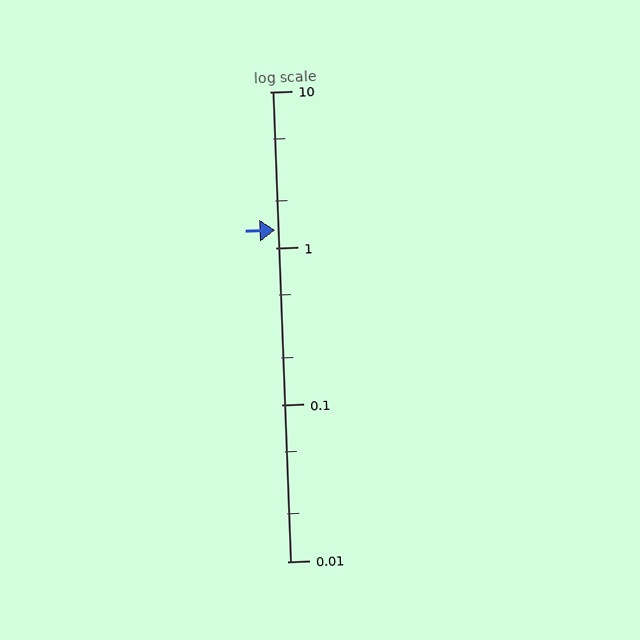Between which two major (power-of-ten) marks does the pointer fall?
The pointer is between 1 and 10.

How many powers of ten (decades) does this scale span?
The scale spans 3 decades, from 0.01 to 10.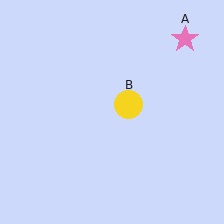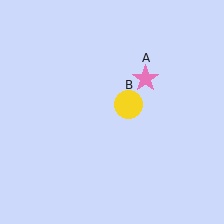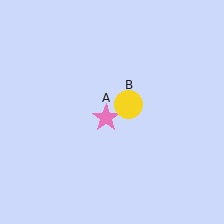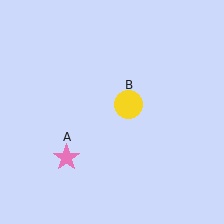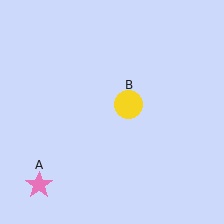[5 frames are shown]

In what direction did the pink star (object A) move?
The pink star (object A) moved down and to the left.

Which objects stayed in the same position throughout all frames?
Yellow circle (object B) remained stationary.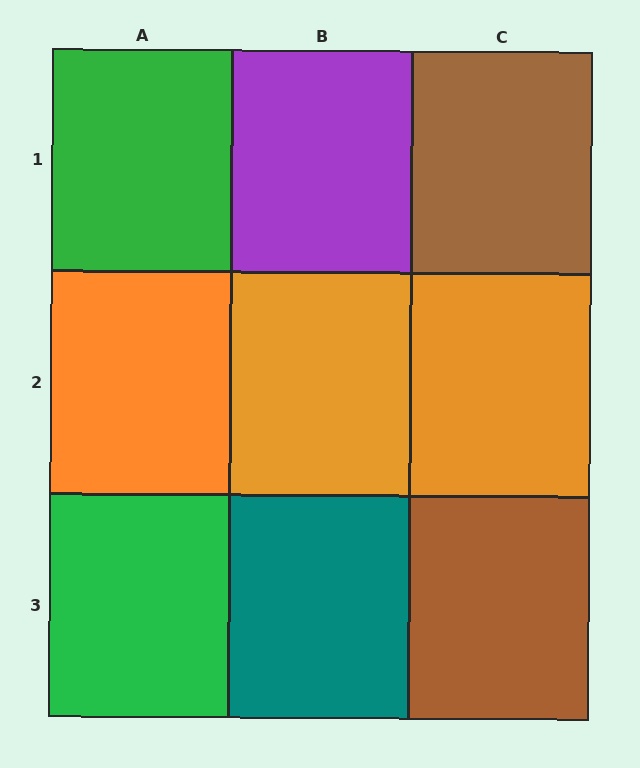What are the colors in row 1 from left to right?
Green, purple, brown.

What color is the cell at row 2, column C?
Orange.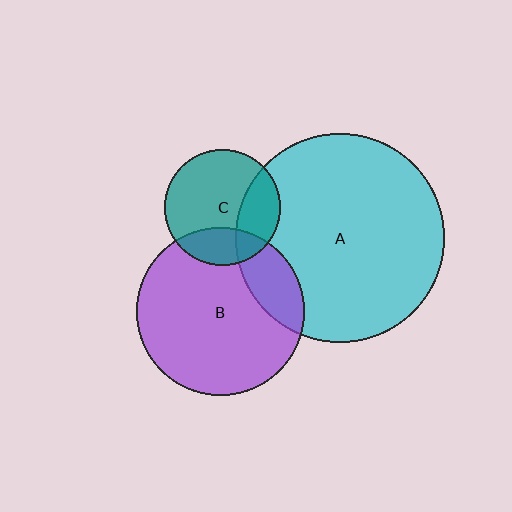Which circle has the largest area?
Circle A (cyan).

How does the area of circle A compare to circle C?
Approximately 3.2 times.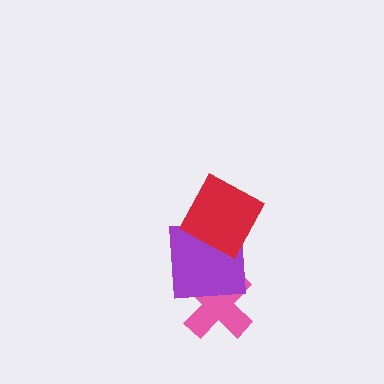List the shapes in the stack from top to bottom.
From top to bottom: the red square, the purple square, the pink cross.